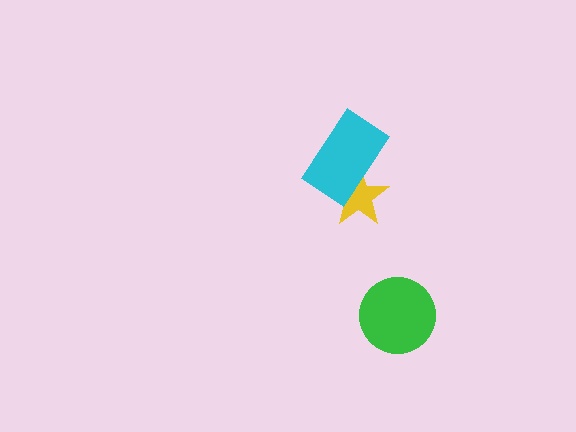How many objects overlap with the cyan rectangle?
1 object overlaps with the cyan rectangle.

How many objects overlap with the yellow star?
1 object overlaps with the yellow star.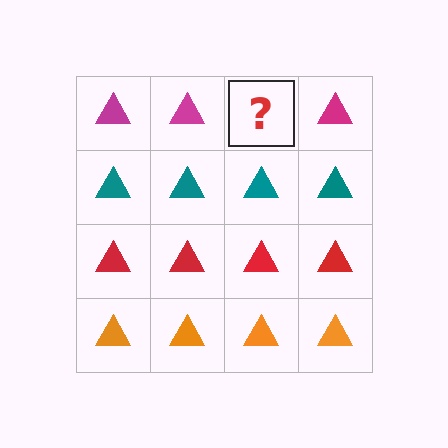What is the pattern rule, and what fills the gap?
The rule is that each row has a consistent color. The gap should be filled with a magenta triangle.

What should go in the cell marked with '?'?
The missing cell should contain a magenta triangle.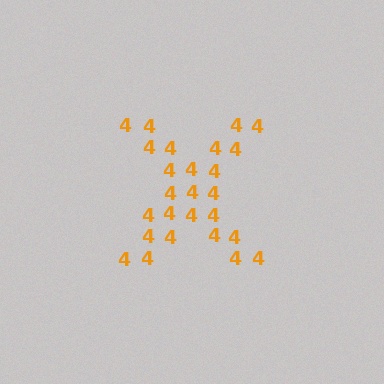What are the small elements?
The small elements are digit 4's.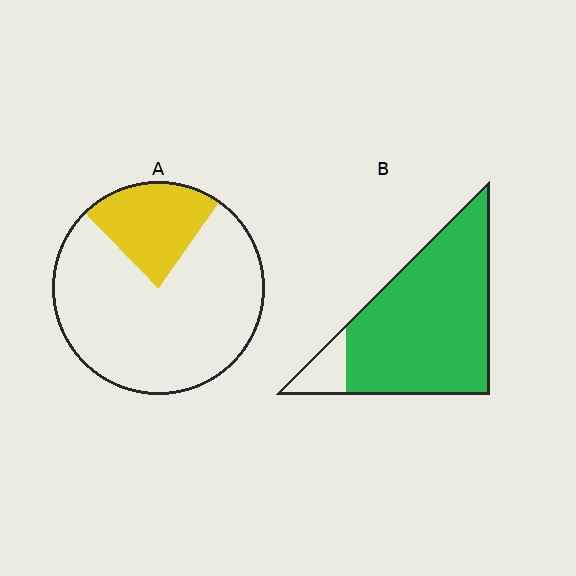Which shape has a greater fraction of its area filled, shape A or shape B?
Shape B.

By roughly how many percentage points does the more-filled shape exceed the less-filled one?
By roughly 65 percentage points (B over A).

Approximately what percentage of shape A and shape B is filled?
A is approximately 20% and B is approximately 90%.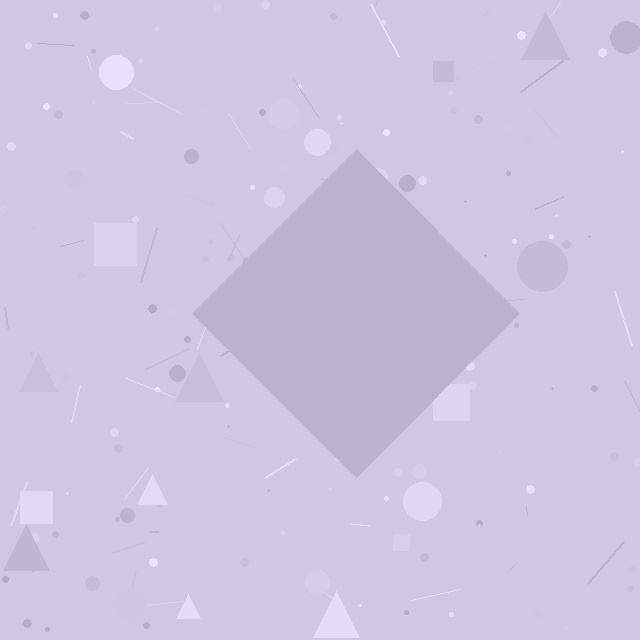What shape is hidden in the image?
A diamond is hidden in the image.